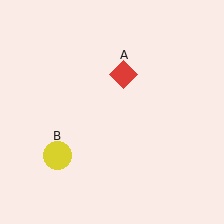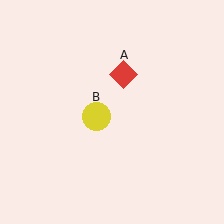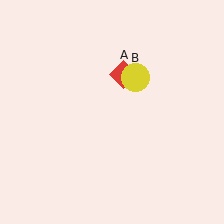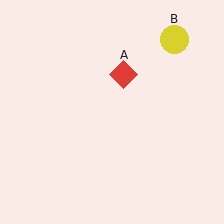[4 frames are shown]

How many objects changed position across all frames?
1 object changed position: yellow circle (object B).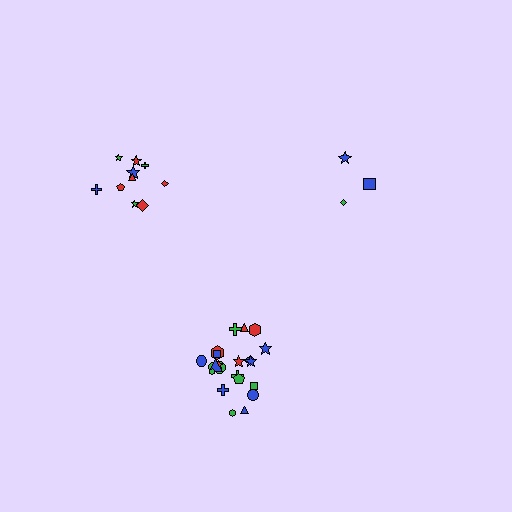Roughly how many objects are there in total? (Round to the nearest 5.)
Roughly 35 objects in total.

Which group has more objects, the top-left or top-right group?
The top-left group.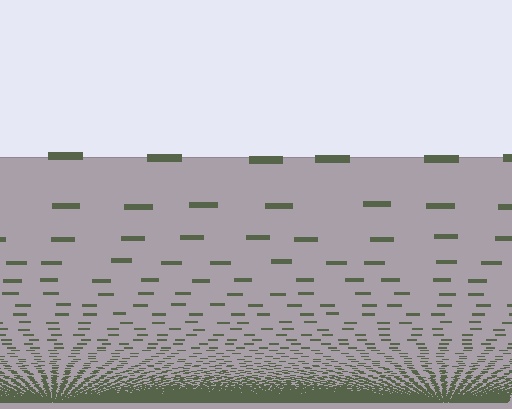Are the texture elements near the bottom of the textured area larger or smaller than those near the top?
Smaller. The gradient is inverted — elements near the bottom are smaller and denser.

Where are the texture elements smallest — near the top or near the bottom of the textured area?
Near the bottom.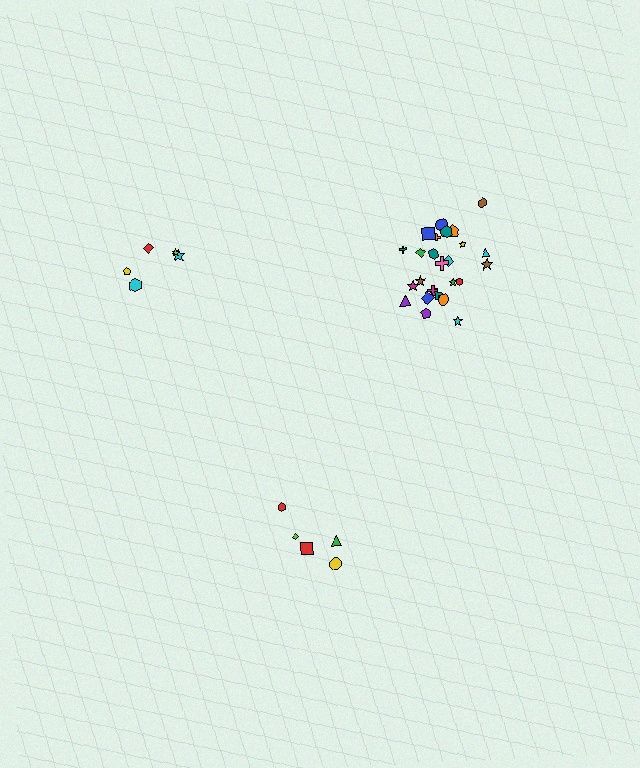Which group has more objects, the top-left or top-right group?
The top-right group.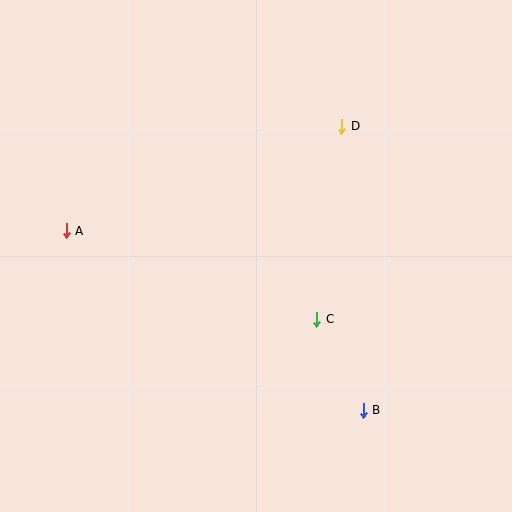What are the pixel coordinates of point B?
Point B is at (363, 410).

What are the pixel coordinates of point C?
Point C is at (317, 319).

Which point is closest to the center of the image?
Point C at (317, 319) is closest to the center.